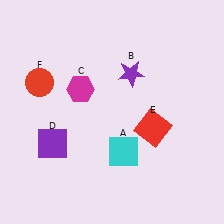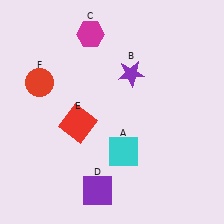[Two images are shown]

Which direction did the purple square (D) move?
The purple square (D) moved down.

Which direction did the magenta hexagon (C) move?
The magenta hexagon (C) moved up.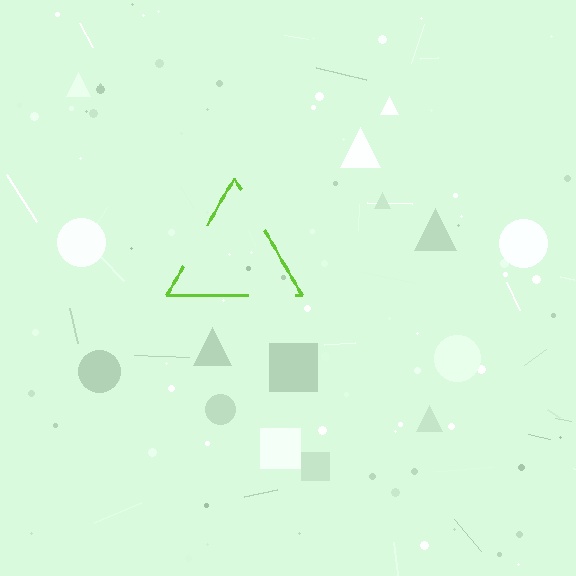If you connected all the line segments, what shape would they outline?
They would outline a triangle.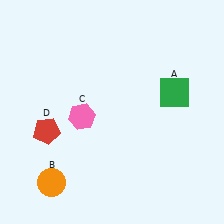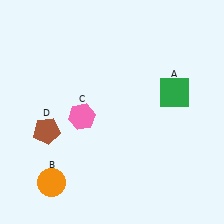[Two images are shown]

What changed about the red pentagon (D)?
In Image 1, D is red. In Image 2, it changed to brown.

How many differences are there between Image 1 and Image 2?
There is 1 difference between the two images.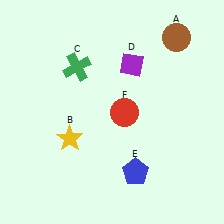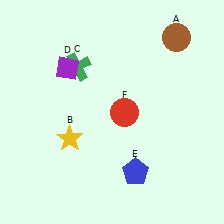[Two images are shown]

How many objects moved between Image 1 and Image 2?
1 object moved between the two images.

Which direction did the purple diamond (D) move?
The purple diamond (D) moved left.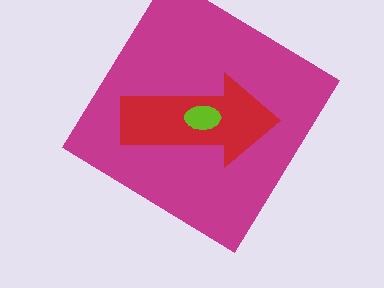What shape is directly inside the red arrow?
The lime ellipse.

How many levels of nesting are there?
3.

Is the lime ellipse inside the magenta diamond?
Yes.